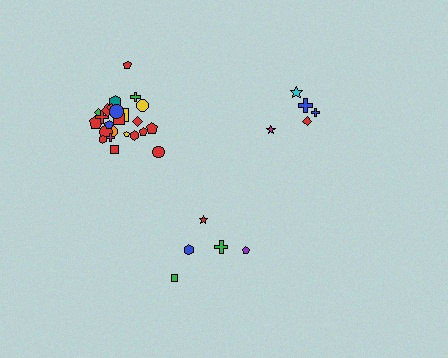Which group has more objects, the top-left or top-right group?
The top-left group.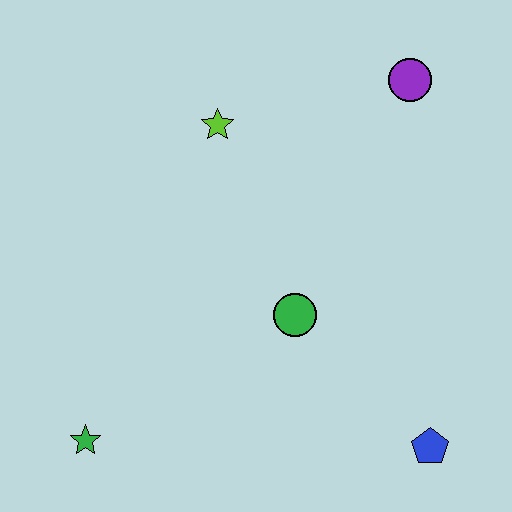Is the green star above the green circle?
No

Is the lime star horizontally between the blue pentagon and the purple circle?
No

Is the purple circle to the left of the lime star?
No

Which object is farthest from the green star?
The purple circle is farthest from the green star.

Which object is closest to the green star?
The green circle is closest to the green star.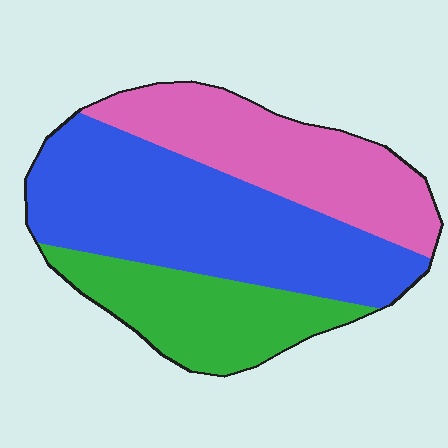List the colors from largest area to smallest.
From largest to smallest: blue, pink, green.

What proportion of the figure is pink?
Pink covers 30% of the figure.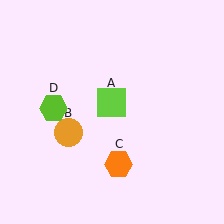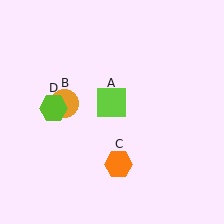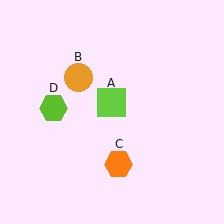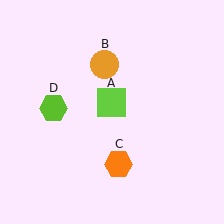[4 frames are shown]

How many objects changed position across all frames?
1 object changed position: orange circle (object B).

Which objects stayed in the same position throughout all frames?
Lime square (object A) and orange hexagon (object C) and lime hexagon (object D) remained stationary.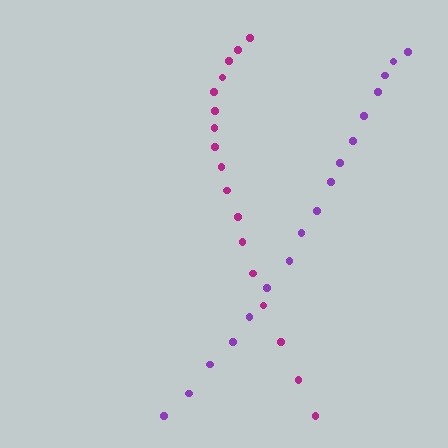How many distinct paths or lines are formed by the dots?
There are 2 distinct paths.